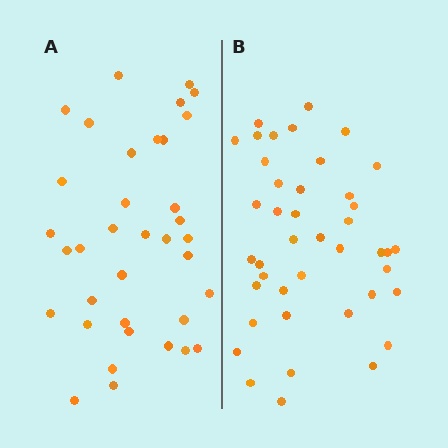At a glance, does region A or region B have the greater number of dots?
Region B (the right region) has more dots.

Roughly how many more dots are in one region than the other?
Region B has about 6 more dots than region A.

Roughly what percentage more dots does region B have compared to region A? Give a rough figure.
About 15% more.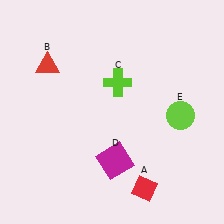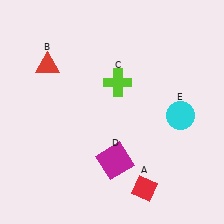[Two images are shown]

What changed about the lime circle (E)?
In Image 1, E is lime. In Image 2, it changed to cyan.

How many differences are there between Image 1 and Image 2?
There is 1 difference between the two images.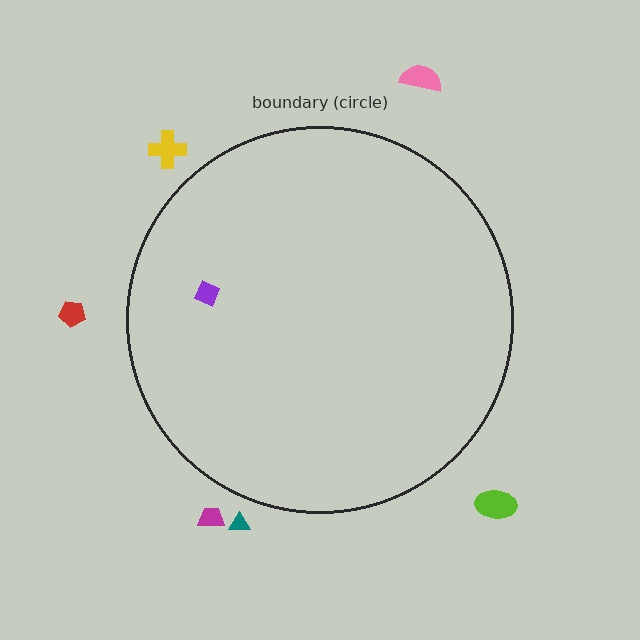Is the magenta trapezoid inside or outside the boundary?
Outside.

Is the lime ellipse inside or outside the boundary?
Outside.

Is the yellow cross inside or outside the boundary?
Outside.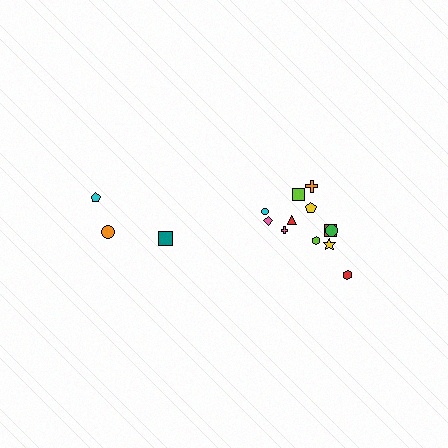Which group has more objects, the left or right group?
The right group.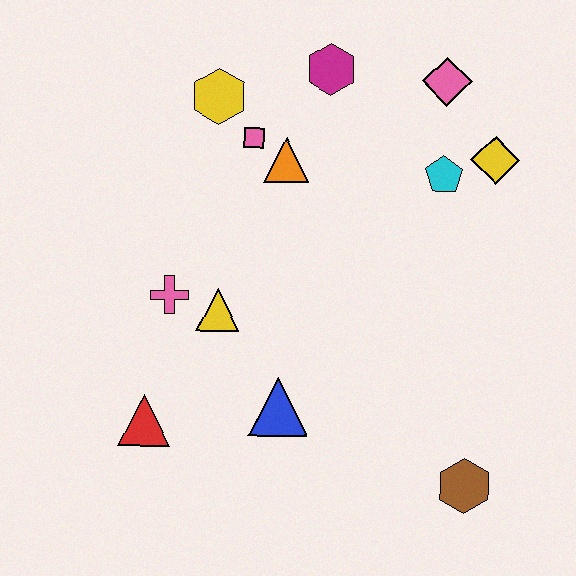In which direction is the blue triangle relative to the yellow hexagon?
The blue triangle is below the yellow hexagon.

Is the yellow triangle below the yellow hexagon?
Yes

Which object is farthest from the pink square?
The brown hexagon is farthest from the pink square.